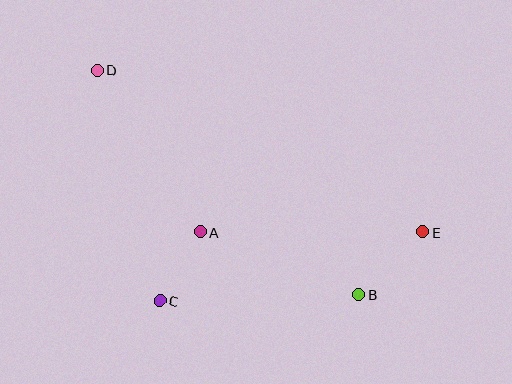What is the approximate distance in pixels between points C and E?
The distance between C and E is approximately 272 pixels.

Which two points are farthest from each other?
Points D and E are farthest from each other.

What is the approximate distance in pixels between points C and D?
The distance between C and D is approximately 239 pixels.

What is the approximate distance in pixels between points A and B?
The distance between A and B is approximately 170 pixels.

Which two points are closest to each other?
Points A and C are closest to each other.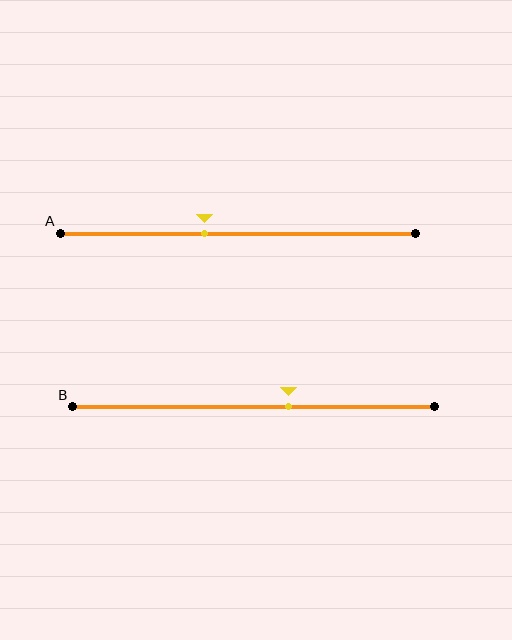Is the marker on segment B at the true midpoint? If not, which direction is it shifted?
No, the marker on segment B is shifted to the right by about 9% of the segment length.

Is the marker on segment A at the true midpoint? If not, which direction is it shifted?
No, the marker on segment A is shifted to the left by about 9% of the segment length.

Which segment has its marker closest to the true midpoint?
Segment A has its marker closest to the true midpoint.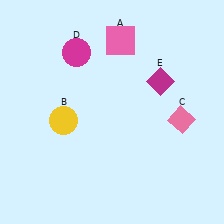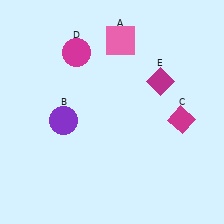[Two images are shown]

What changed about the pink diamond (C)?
In Image 1, C is pink. In Image 2, it changed to magenta.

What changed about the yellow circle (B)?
In Image 1, B is yellow. In Image 2, it changed to purple.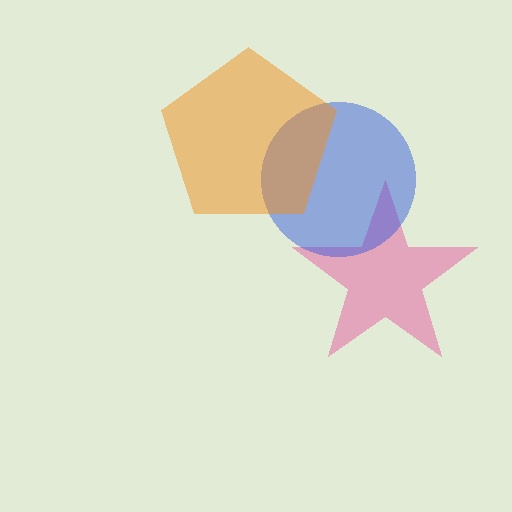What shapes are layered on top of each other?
The layered shapes are: a pink star, a blue circle, an orange pentagon.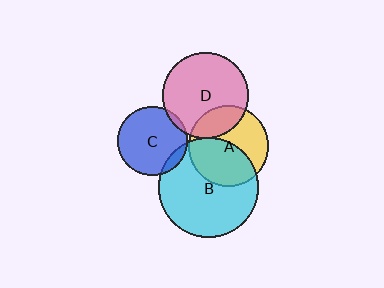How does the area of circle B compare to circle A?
Approximately 1.5 times.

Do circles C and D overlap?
Yes.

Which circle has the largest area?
Circle B (cyan).